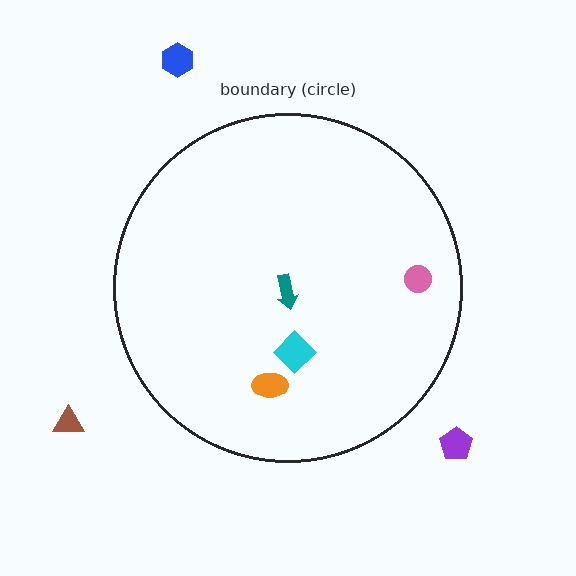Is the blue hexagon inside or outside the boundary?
Outside.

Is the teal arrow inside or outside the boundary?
Inside.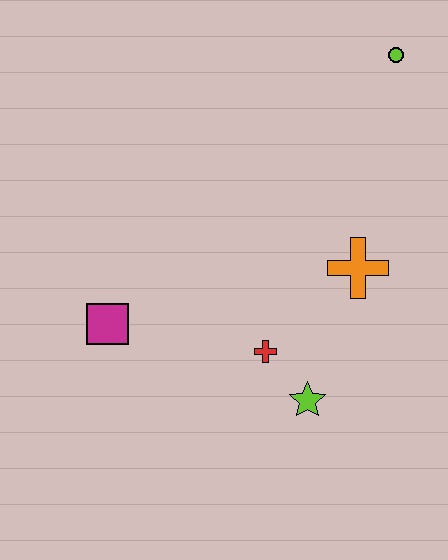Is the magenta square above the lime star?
Yes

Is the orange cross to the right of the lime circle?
No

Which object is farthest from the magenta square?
The lime circle is farthest from the magenta square.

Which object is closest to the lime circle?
The orange cross is closest to the lime circle.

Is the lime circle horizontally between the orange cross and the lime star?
No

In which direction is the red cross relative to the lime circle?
The red cross is below the lime circle.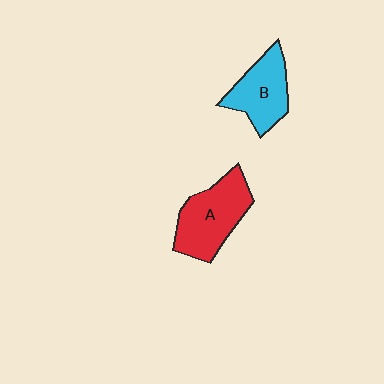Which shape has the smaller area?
Shape B (cyan).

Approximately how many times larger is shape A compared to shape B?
Approximately 1.3 times.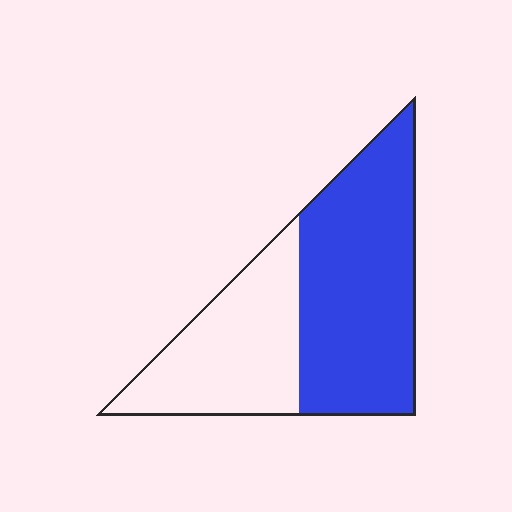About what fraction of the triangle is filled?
About three fifths (3/5).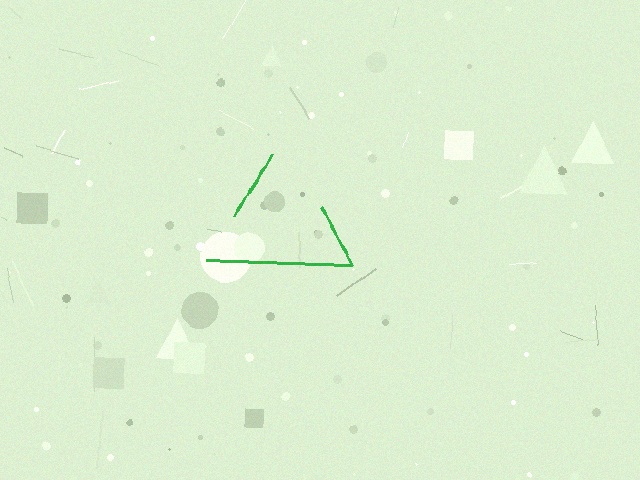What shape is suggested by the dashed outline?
The dashed outline suggests a triangle.